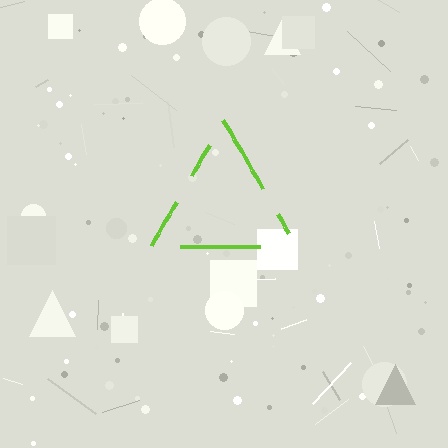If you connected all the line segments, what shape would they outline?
They would outline a triangle.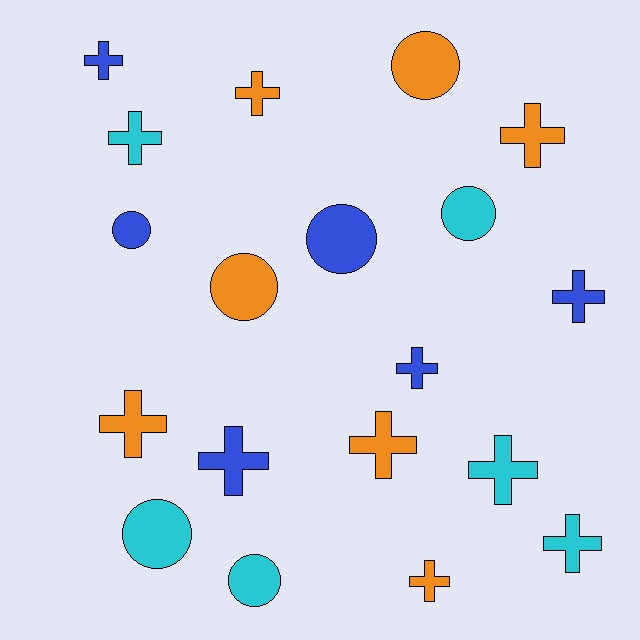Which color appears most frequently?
Orange, with 7 objects.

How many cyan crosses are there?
There are 3 cyan crosses.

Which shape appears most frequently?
Cross, with 12 objects.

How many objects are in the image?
There are 19 objects.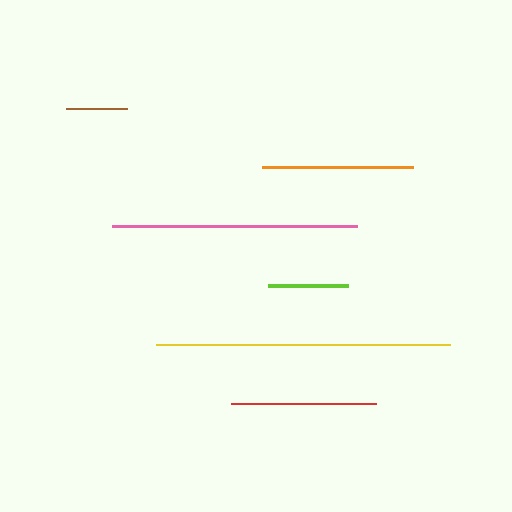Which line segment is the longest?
The yellow line is the longest at approximately 295 pixels.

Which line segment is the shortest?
The brown line is the shortest at approximately 62 pixels.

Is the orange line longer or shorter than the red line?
The orange line is longer than the red line.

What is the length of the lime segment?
The lime segment is approximately 79 pixels long.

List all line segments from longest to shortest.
From longest to shortest: yellow, pink, orange, red, lime, brown.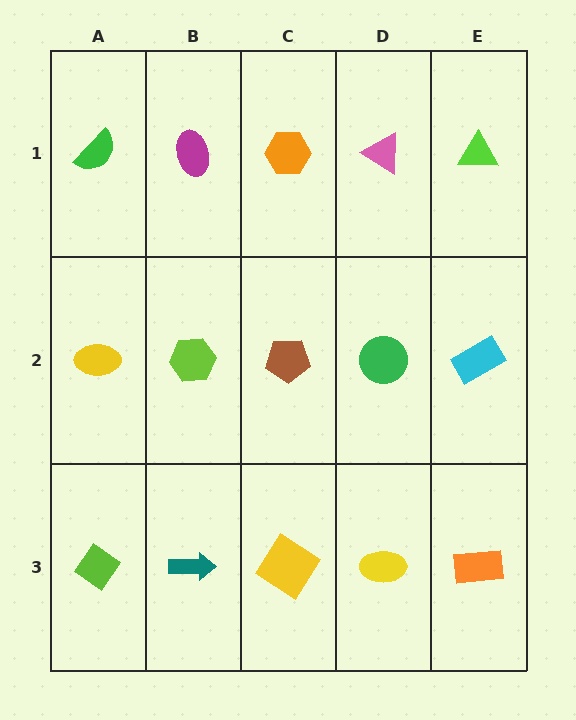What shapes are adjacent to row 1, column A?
A yellow ellipse (row 2, column A), a magenta ellipse (row 1, column B).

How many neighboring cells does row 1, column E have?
2.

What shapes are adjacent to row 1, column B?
A lime hexagon (row 2, column B), a green semicircle (row 1, column A), an orange hexagon (row 1, column C).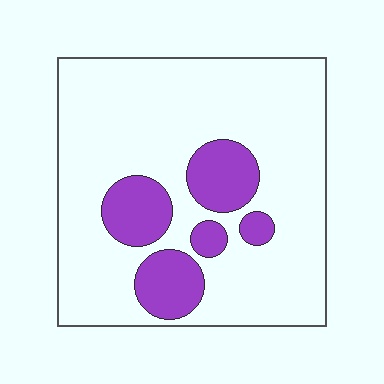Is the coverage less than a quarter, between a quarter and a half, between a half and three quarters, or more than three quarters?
Less than a quarter.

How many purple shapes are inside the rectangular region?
5.